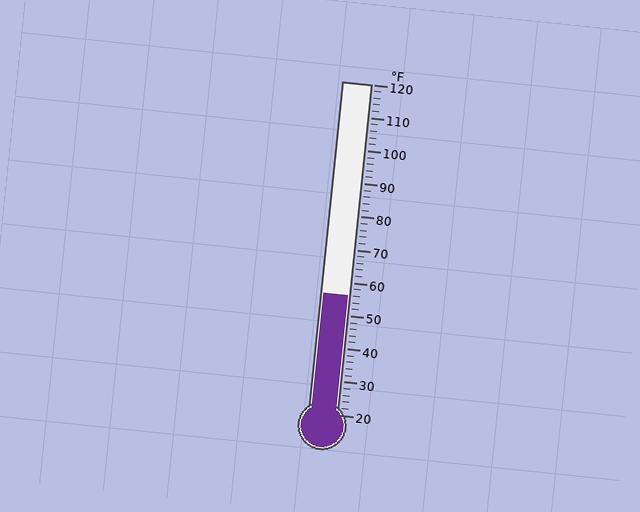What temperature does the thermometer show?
The thermometer shows approximately 56°F.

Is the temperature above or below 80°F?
The temperature is below 80°F.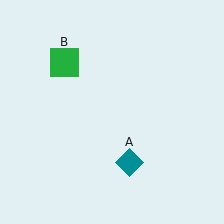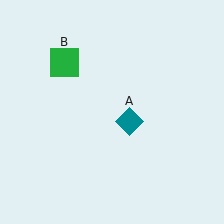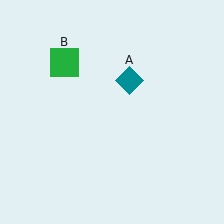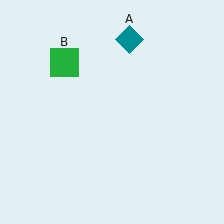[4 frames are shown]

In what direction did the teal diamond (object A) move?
The teal diamond (object A) moved up.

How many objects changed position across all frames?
1 object changed position: teal diamond (object A).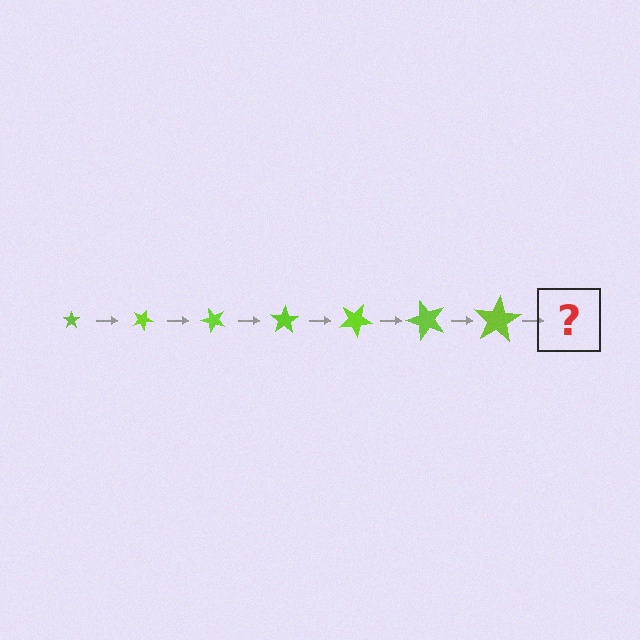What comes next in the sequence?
The next element should be a star, larger than the previous one and rotated 175 degrees from the start.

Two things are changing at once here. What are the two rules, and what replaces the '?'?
The two rules are that the star grows larger each step and it rotates 25 degrees each step. The '?' should be a star, larger than the previous one and rotated 175 degrees from the start.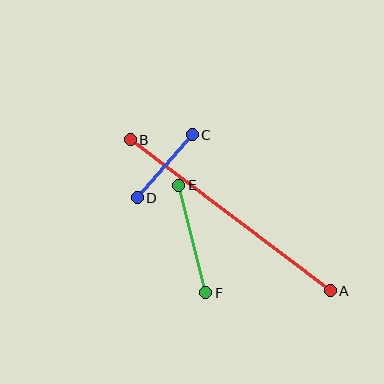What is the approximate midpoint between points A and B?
The midpoint is at approximately (230, 215) pixels.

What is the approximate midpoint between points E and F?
The midpoint is at approximately (192, 239) pixels.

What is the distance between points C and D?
The distance is approximately 83 pixels.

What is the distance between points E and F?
The distance is approximately 111 pixels.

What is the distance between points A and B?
The distance is approximately 250 pixels.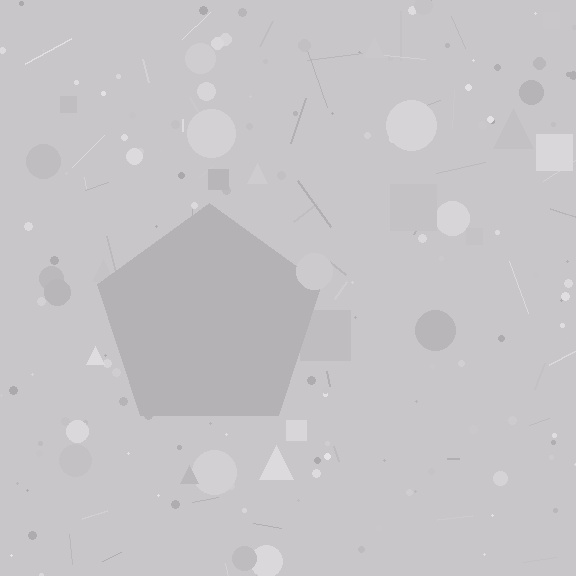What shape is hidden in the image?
A pentagon is hidden in the image.